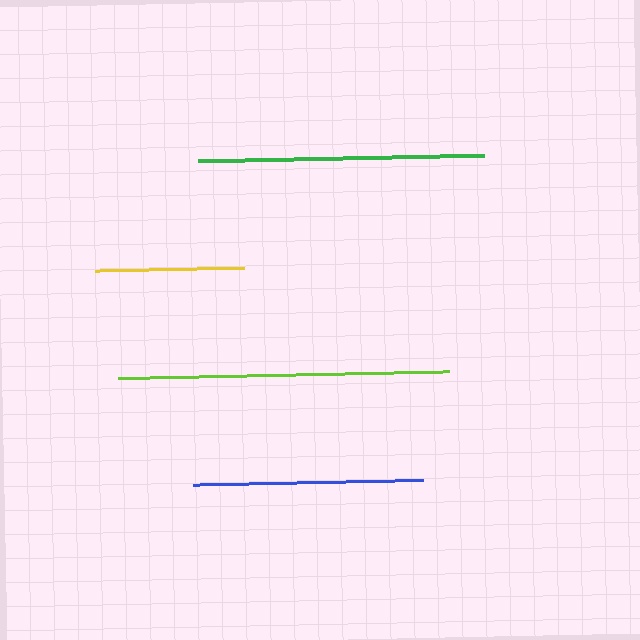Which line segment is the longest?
The lime line is the longest at approximately 331 pixels.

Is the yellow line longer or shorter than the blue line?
The blue line is longer than the yellow line.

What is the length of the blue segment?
The blue segment is approximately 229 pixels long.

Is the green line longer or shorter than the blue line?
The green line is longer than the blue line.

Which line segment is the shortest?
The yellow line is the shortest at approximately 149 pixels.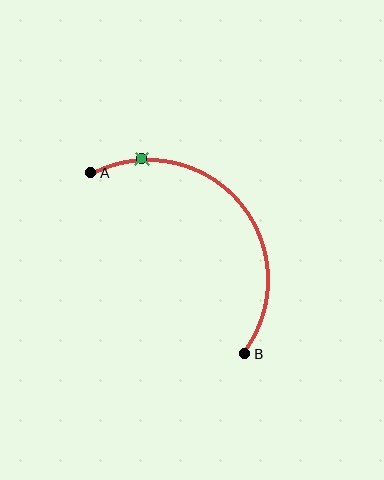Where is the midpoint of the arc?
The arc midpoint is the point on the curve farthest from the straight line joining A and B. It sits above and to the right of that line.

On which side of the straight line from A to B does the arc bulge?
The arc bulges above and to the right of the straight line connecting A and B.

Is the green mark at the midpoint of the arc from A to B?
No. The green mark lies on the arc but is closer to endpoint A. The arc midpoint would be at the point on the curve equidistant along the arc from both A and B.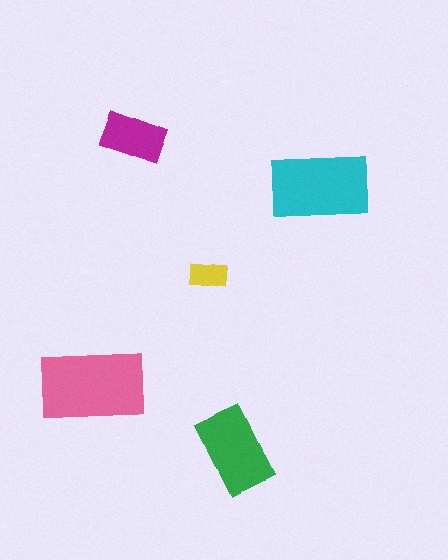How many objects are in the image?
There are 5 objects in the image.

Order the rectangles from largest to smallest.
the pink one, the cyan one, the green one, the magenta one, the yellow one.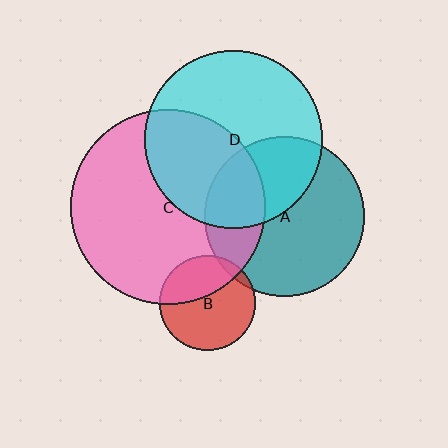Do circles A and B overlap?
Yes.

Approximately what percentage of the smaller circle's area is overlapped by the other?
Approximately 5%.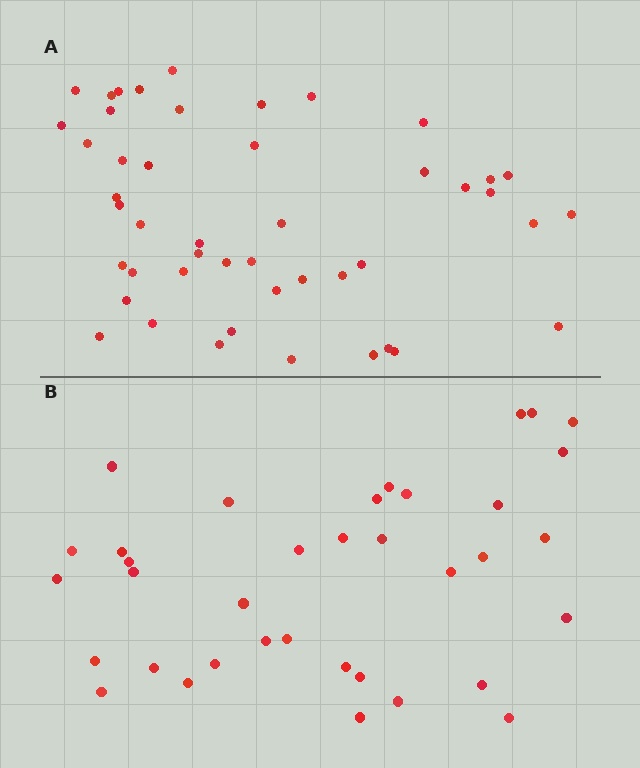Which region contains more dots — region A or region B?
Region A (the top region) has more dots.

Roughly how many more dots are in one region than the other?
Region A has roughly 12 or so more dots than region B.